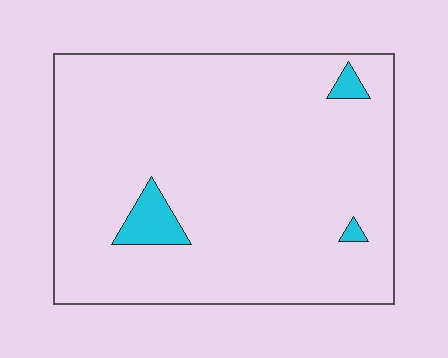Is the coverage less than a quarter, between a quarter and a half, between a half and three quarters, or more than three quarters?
Less than a quarter.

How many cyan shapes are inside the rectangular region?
3.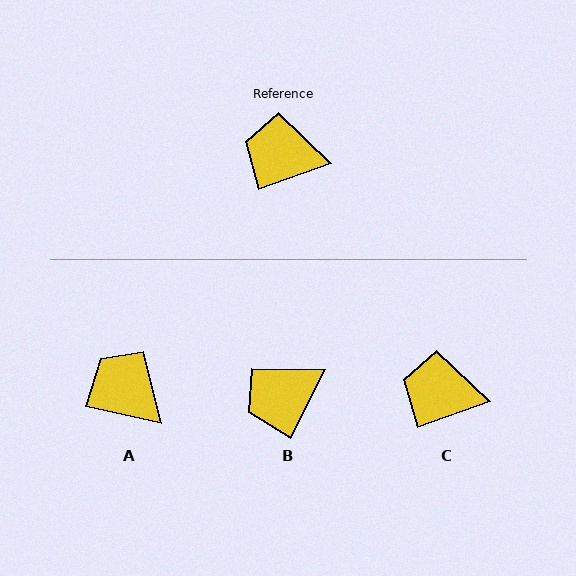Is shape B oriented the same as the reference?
No, it is off by about 43 degrees.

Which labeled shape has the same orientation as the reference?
C.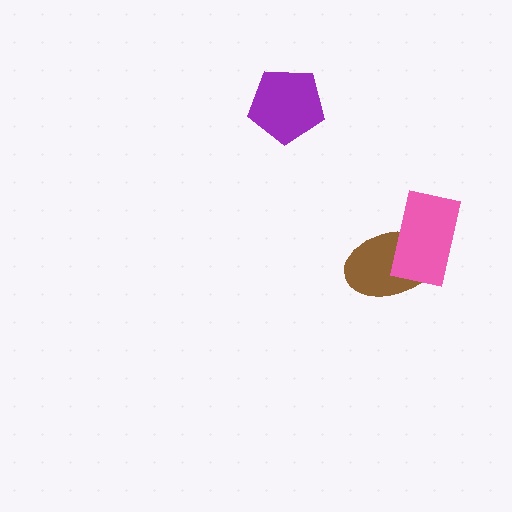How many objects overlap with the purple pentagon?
0 objects overlap with the purple pentagon.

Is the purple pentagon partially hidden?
No, no other shape covers it.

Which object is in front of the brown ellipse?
The pink rectangle is in front of the brown ellipse.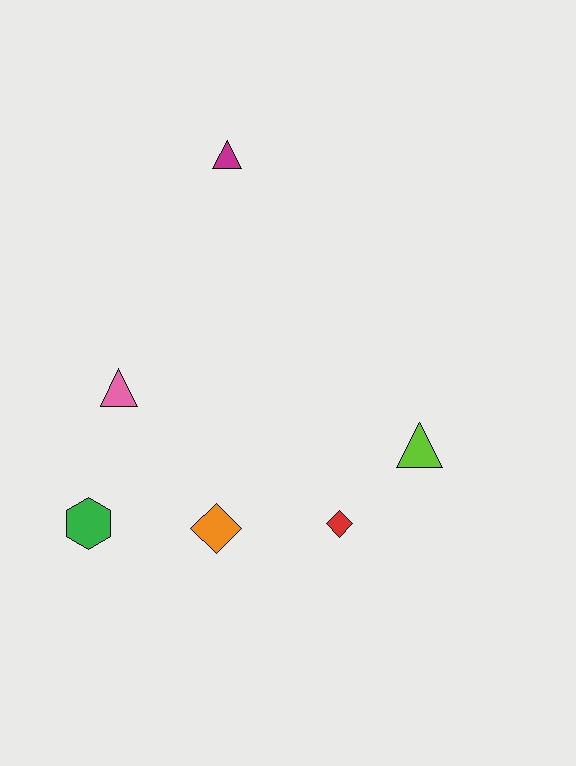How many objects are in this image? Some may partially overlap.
There are 6 objects.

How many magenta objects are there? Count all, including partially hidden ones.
There is 1 magenta object.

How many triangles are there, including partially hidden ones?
There are 3 triangles.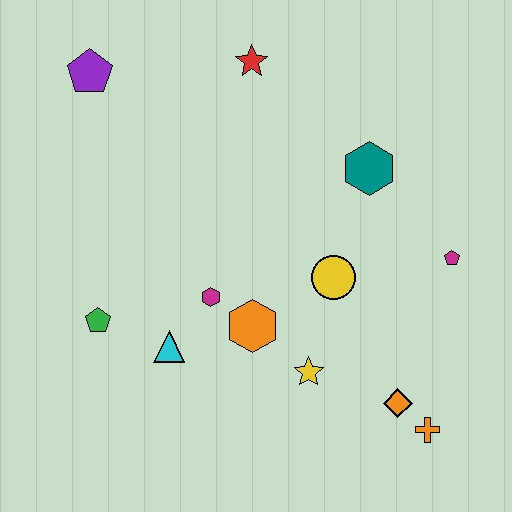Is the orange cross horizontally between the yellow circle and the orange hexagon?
No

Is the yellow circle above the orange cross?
Yes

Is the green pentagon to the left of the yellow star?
Yes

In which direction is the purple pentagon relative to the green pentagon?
The purple pentagon is above the green pentagon.